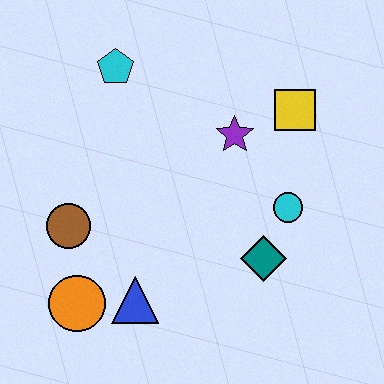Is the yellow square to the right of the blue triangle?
Yes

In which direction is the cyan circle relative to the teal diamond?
The cyan circle is above the teal diamond.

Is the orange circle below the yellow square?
Yes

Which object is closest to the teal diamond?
The cyan circle is closest to the teal diamond.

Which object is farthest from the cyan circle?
The orange circle is farthest from the cyan circle.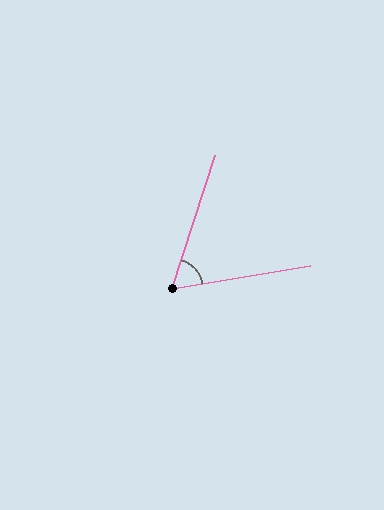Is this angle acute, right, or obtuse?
It is acute.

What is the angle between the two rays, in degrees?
Approximately 62 degrees.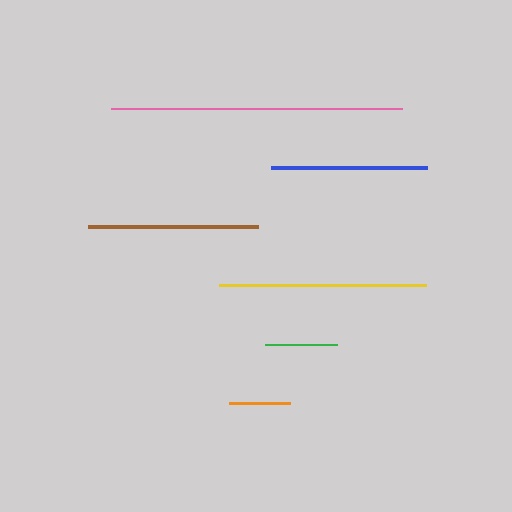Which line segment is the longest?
The pink line is the longest at approximately 290 pixels.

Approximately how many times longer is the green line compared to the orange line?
The green line is approximately 1.2 times the length of the orange line.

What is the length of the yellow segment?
The yellow segment is approximately 207 pixels long.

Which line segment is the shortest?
The orange line is the shortest at approximately 61 pixels.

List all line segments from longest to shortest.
From longest to shortest: pink, yellow, brown, blue, green, orange.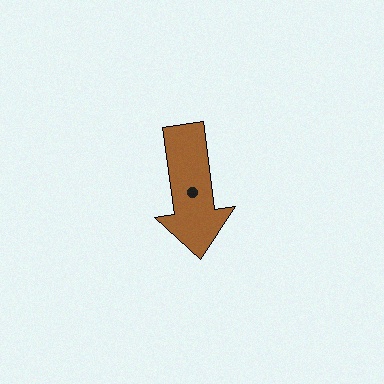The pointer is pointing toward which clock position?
Roughly 6 o'clock.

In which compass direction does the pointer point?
South.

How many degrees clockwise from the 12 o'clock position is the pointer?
Approximately 172 degrees.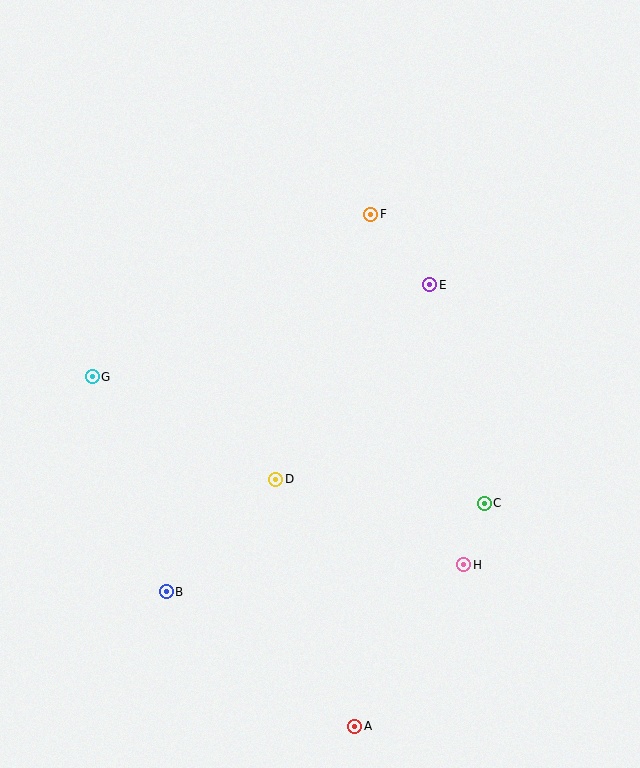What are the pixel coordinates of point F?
Point F is at (371, 214).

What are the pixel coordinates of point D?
Point D is at (276, 479).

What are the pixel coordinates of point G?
Point G is at (92, 377).